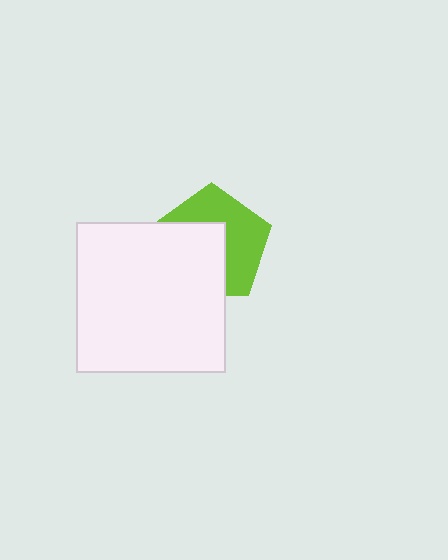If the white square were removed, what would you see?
You would see the complete lime pentagon.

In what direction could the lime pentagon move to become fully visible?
The lime pentagon could move toward the upper-right. That would shift it out from behind the white square entirely.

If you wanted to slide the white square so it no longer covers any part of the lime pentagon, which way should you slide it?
Slide it toward the lower-left — that is the most direct way to separate the two shapes.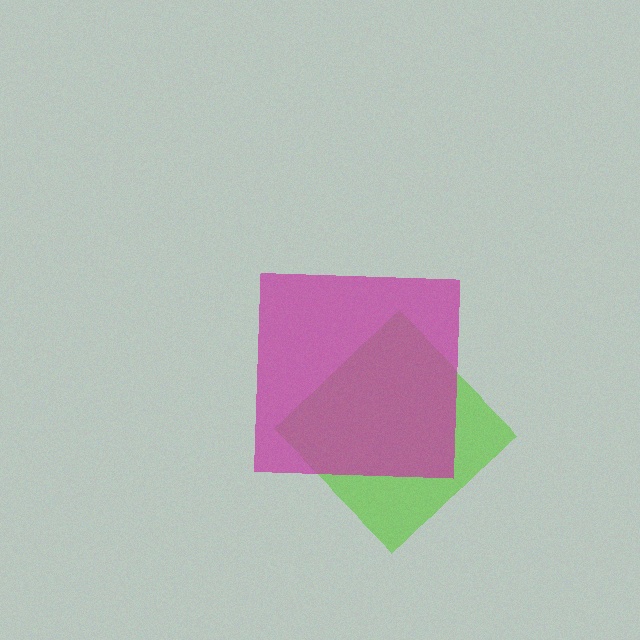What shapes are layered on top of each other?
The layered shapes are: a lime diamond, a magenta square.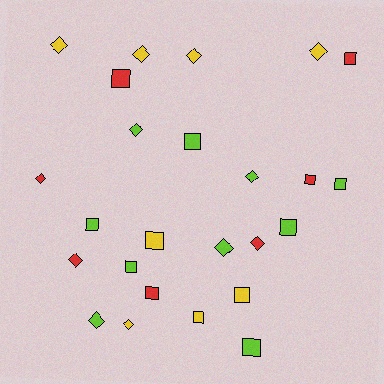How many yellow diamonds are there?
There are 5 yellow diamonds.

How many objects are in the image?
There are 25 objects.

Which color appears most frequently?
Lime, with 10 objects.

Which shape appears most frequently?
Square, with 13 objects.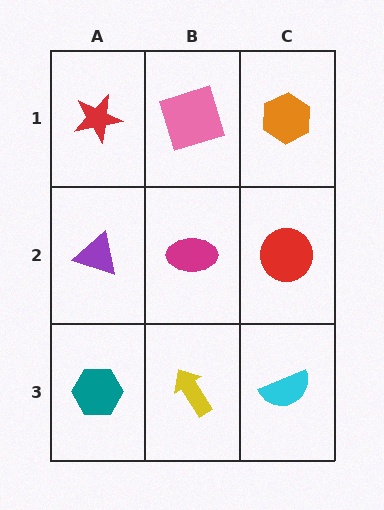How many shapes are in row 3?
3 shapes.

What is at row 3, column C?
A cyan semicircle.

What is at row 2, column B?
A magenta ellipse.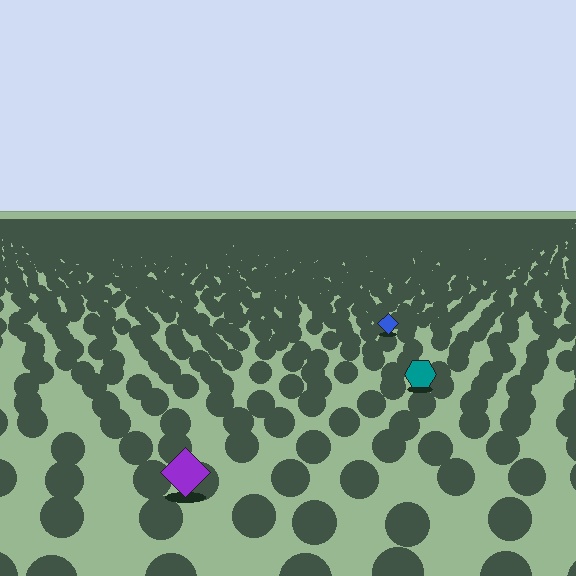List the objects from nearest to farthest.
From nearest to farthest: the purple diamond, the teal hexagon, the blue diamond.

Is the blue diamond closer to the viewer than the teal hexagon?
No. The teal hexagon is closer — you can tell from the texture gradient: the ground texture is coarser near it.